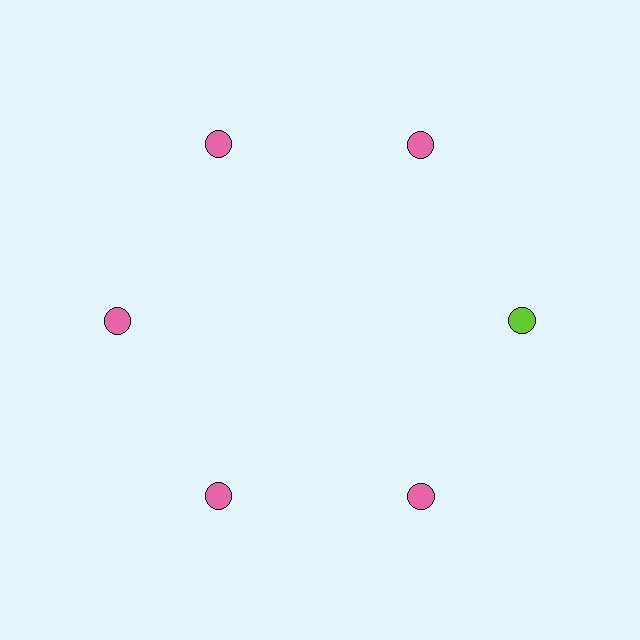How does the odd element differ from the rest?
It has a different color: lime instead of pink.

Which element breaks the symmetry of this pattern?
The lime circle at roughly the 3 o'clock position breaks the symmetry. All other shapes are pink circles.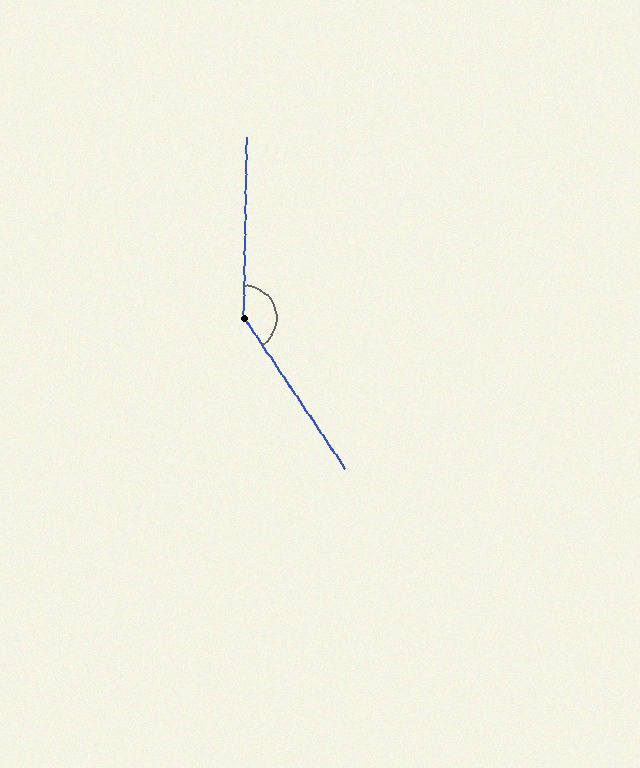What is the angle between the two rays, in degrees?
Approximately 145 degrees.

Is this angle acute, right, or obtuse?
It is obtuse.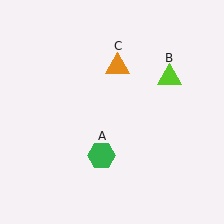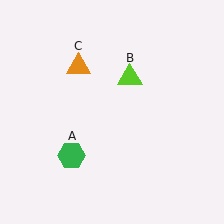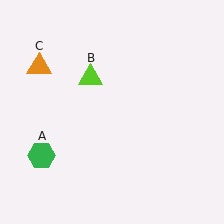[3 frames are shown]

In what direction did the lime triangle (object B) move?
The lime triangle (object B) moved left.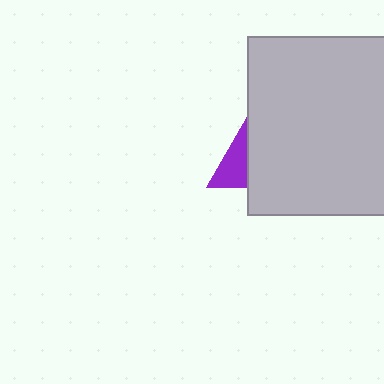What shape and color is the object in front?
The object in front is a light gray square.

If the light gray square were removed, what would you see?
You would see the complete purple triangle.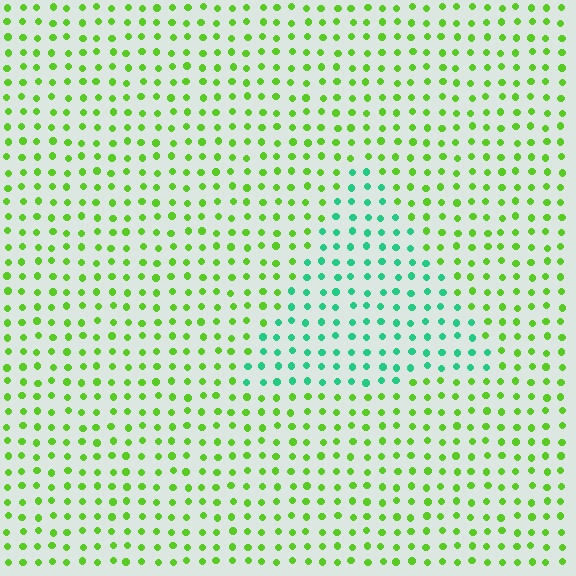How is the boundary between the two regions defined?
The boundary is defined purely by a slight shift in hue (about 52 degrees). Spacing, size, and orientation are identical on both sides.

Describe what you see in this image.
The image is filled with small lime elements in a uniform arrangement. A triangle-shaped region is visible where the elements are tinted to a slightly different hue, forming a subtle color boundary.